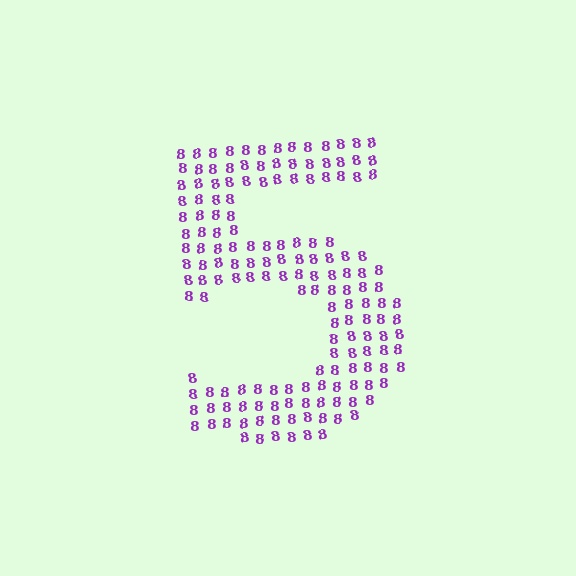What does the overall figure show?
The overall figure shows the digit 5.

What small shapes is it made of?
It is made of small digit 8's.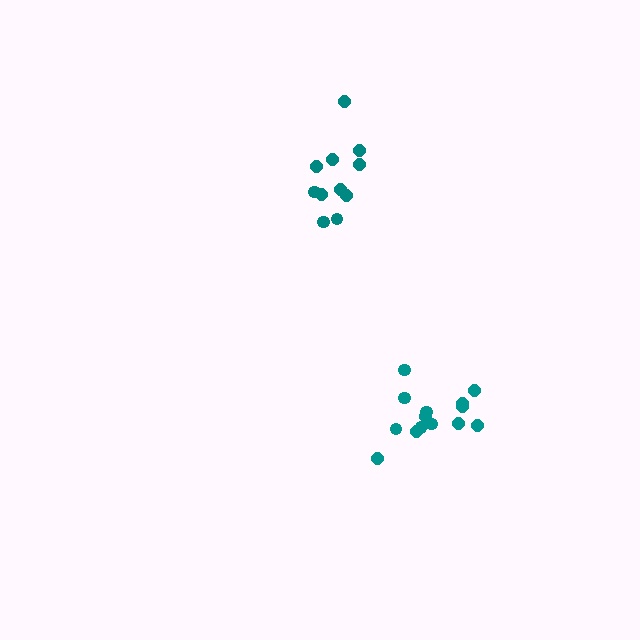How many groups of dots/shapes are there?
There are 2 groups.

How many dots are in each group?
Group 1: 14 dots, Group 2: 11 dots (25 total).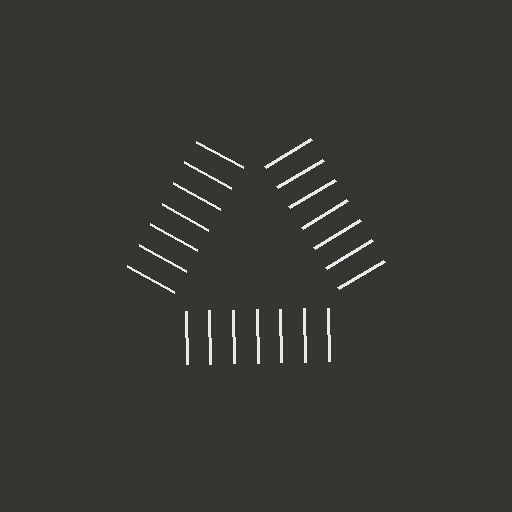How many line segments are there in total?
21 — 7 along each of the 3 edges.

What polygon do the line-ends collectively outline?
An illusory triangle — the line segments terminate on its edges but no continuous stroke is drawn.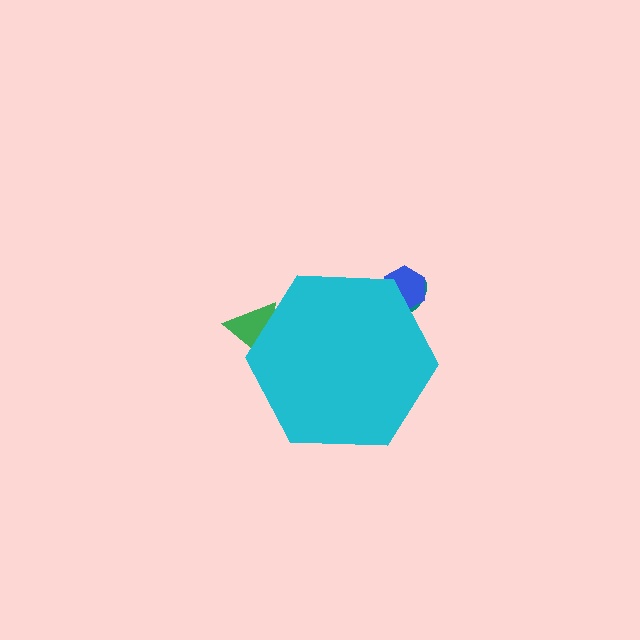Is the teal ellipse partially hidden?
Yes, the teal ellipse is partially hidden behind the cyan hexagon.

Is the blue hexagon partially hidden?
Yes, the blue hexagon is partially hidden behind the cyan hexagon.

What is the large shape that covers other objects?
A cyan hexagon.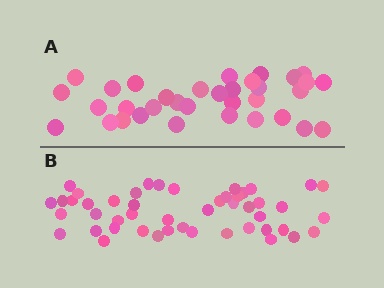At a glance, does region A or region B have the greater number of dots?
Region B (the bottom region) has more dots.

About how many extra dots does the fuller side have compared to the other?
Region B has approximately 15 more dots than region A.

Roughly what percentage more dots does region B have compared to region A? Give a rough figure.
About 40% more.